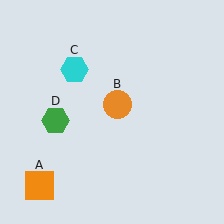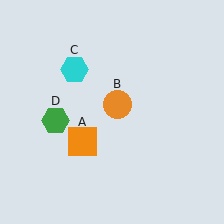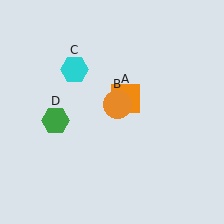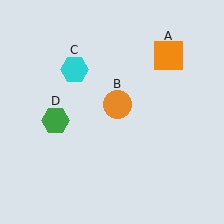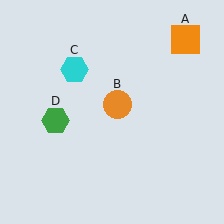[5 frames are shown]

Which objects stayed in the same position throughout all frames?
Orange circle (object B) and cyan hexagon (object C) and green hexagon (object D) remained stationary.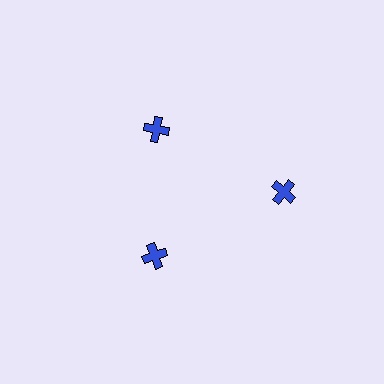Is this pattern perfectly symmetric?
No. The 3 blue crosses are arranged in a ring, but one element near the 3 o'clock position is pushed outward from the center, breaking the 3-fold rotational symmetry.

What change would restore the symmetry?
The symmetry would be restored by moving it inward, back onto the ring so that all 3 crosses sit at equal angles and equal distance from the center.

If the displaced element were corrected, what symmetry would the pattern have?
It would have 3-fold rotational symmetry — the pattern would map onto itself every 120 degrees.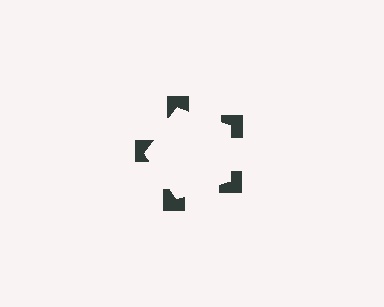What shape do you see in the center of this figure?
An illusory pentagon — its edges are inferred from the aligned wedge cuts in the notched squares, not physically drawn.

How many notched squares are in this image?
There are 5 — one at each vertex of the illusory pentagon.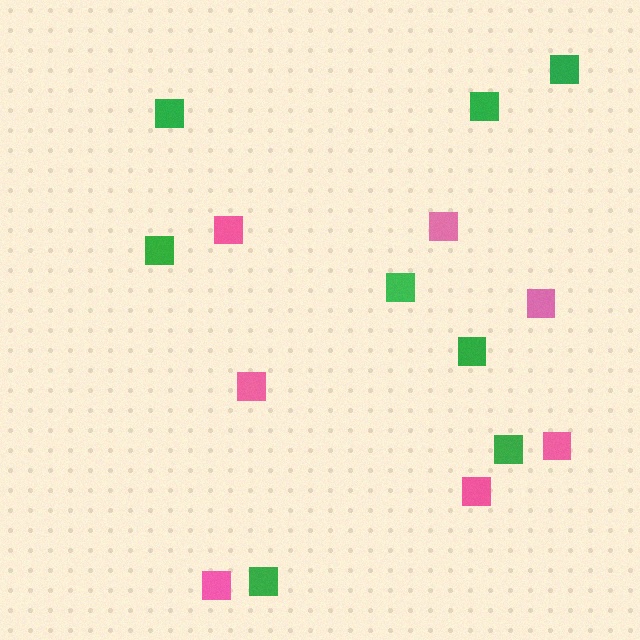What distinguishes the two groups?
There are 2 groups: one group of green squares (8) and one group of pink squares (7).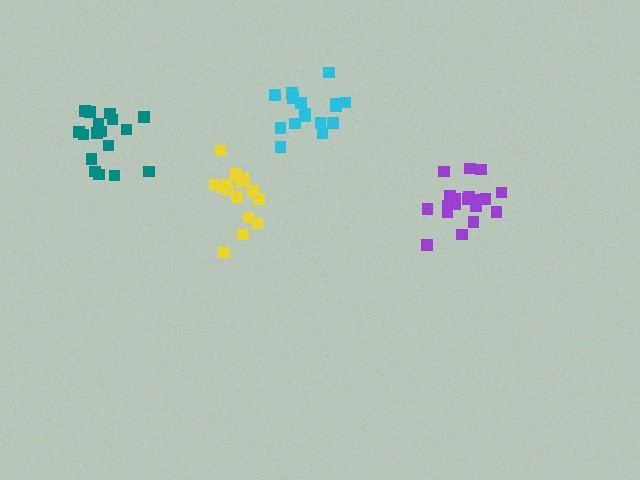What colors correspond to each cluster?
The clusters are colored: cyan, teal, yellow, purple.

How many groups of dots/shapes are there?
There are 4 groups.